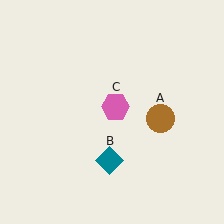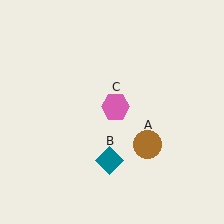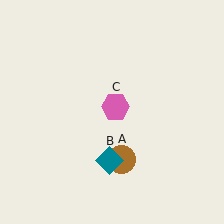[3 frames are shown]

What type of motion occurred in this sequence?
The brown circle (object A) rotated clockwise around the center of the scene.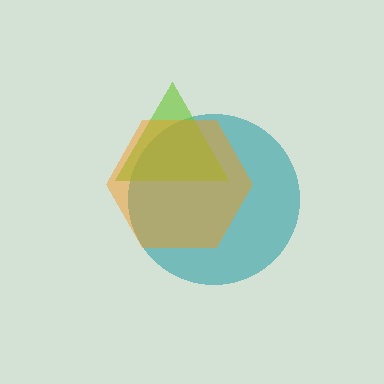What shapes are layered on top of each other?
The layered shapes are: a teal circle, a lime triangle, an orange hexagon.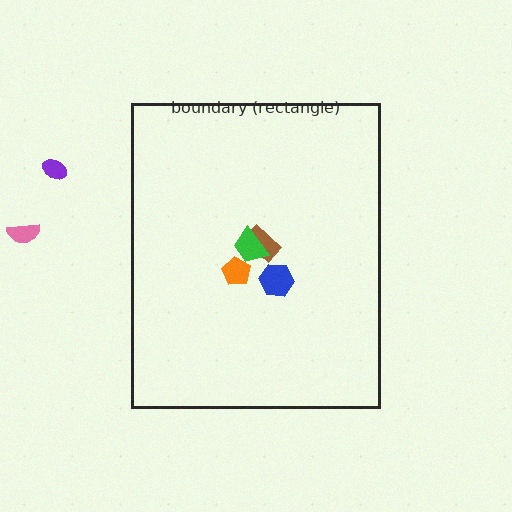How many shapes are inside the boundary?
4 inside, 2 outside.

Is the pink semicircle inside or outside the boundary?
Outside.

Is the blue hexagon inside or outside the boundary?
Inside.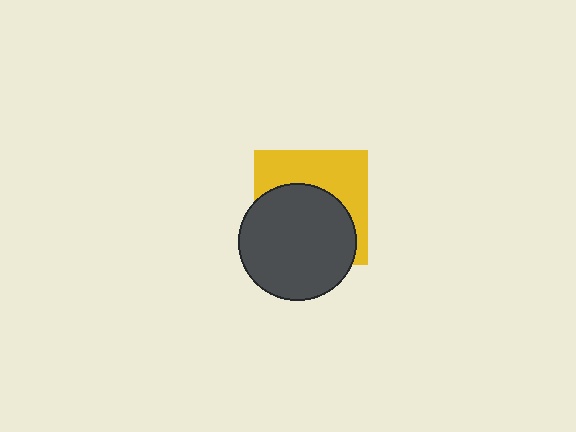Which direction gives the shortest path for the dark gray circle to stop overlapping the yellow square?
Moving down gives the shortest separation.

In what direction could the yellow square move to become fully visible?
The yellow square could move up. That would shift it out from behind the dark gray circle entirely.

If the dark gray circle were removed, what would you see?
You would see the complete yellow square.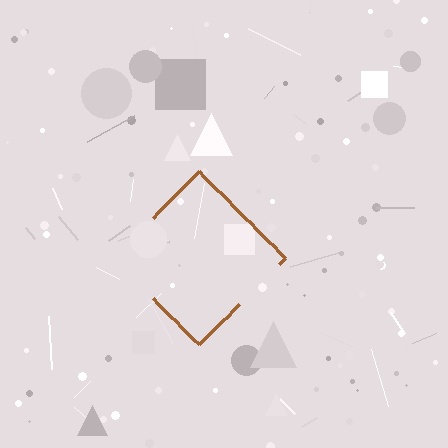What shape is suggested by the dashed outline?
The dashed outline suggests a diamond.